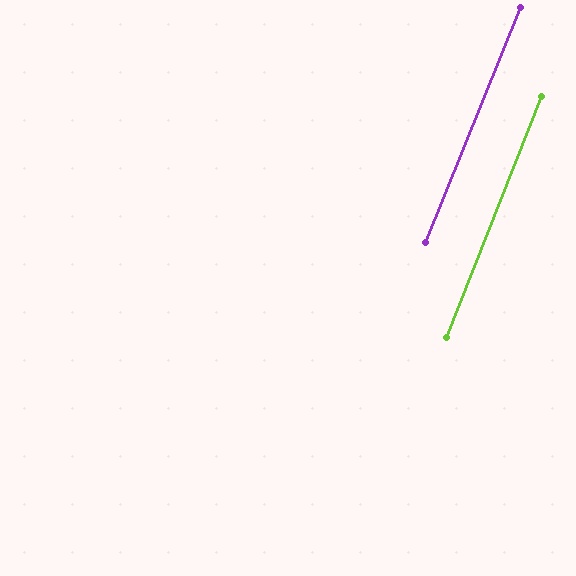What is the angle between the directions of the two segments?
Approximately 1 degree.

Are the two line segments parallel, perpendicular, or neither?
Parallel — their directions differ by only 0.8°.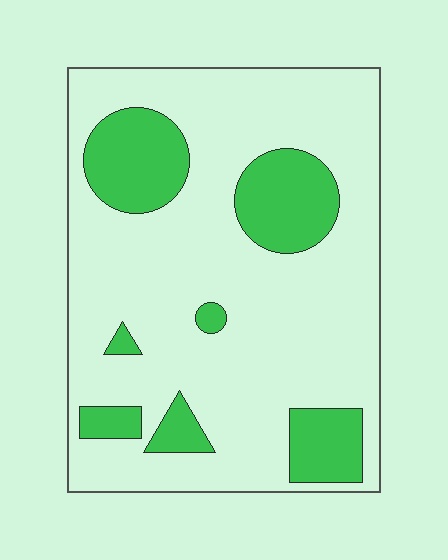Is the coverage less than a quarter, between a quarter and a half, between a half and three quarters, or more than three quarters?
Less than a quarter.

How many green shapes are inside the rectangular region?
7.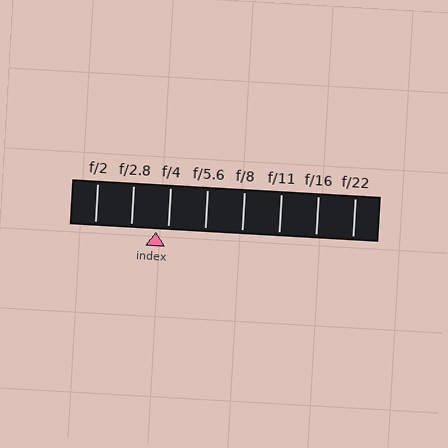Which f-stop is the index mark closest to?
The index mark is closest to f/4.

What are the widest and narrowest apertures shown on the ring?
The widest aperture shown is f/2 and the narrowest is f/22.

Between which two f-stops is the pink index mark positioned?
The index mark is between f/2.8 and f/4.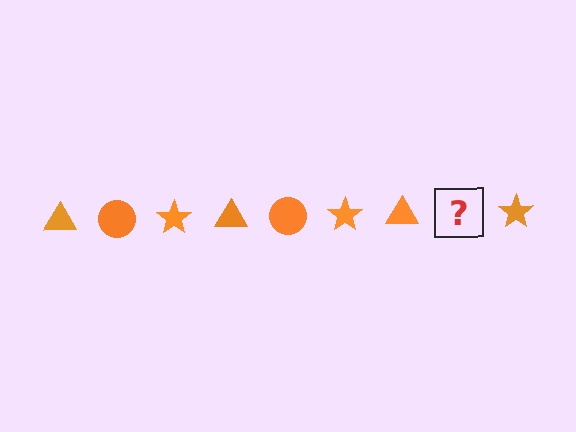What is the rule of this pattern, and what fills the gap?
The rule is that the pattern cycles through triangle, circle, star shapes in orange. The gap should be filled with an orange circle.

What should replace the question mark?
The question mark should be replaced with an orange circle.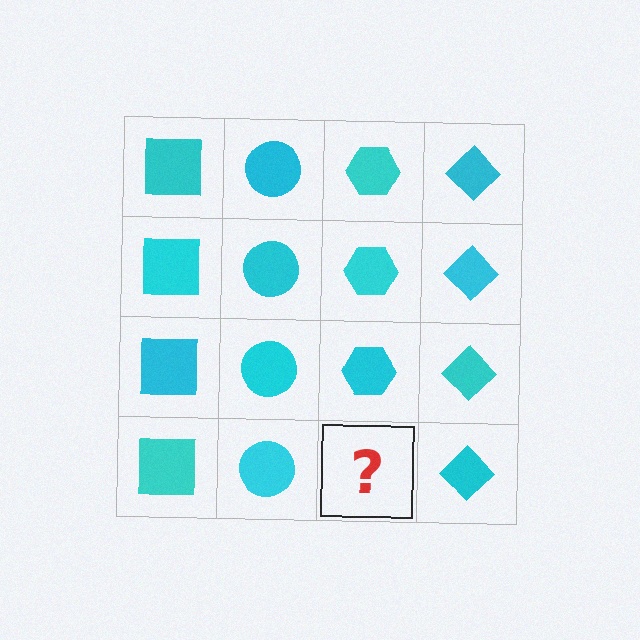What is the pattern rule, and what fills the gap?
The rule is that each column has a consistent shape. The gap should be filled with a cyan hexagon.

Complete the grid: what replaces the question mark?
The question mark should be replaced with a cyan hexagon.